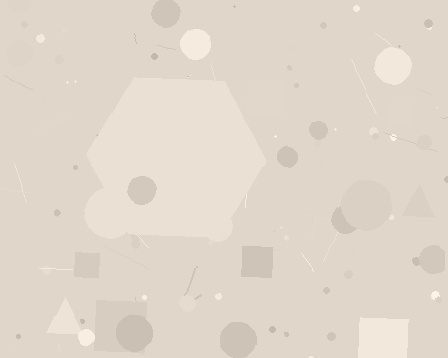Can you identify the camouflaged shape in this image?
The camouflaged shape is a hexagon.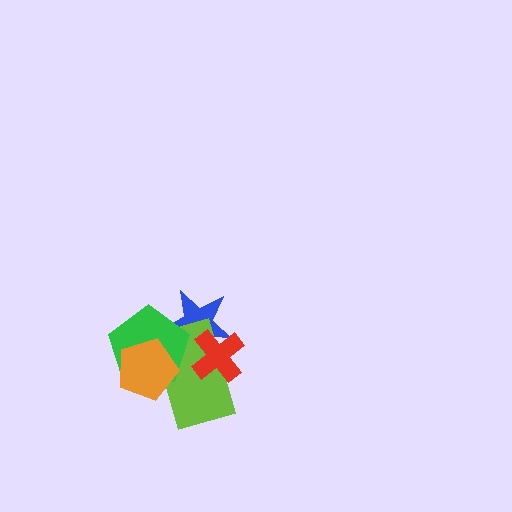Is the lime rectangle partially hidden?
Yes, it is partially covered by another shape.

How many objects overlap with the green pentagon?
3 objects overlap with the green pentagon.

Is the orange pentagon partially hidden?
No, no other shape covers it.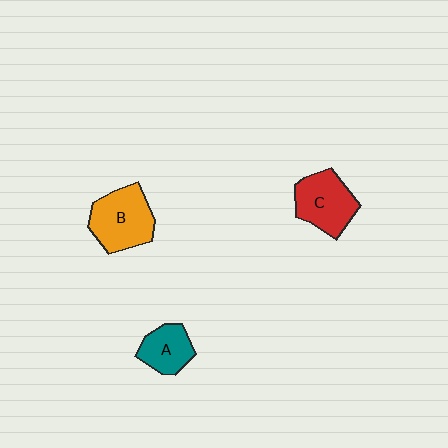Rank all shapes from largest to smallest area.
From largest to smallest: B (orange), C (red), A (teal).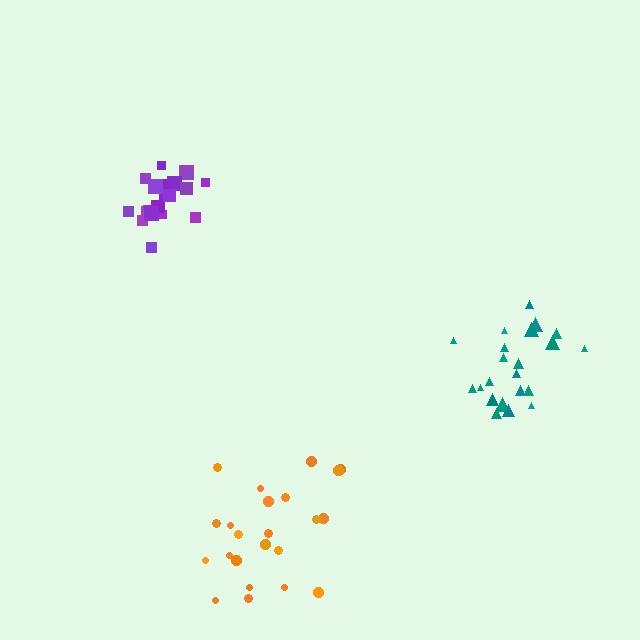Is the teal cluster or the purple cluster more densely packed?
Purple.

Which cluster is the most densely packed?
Purple.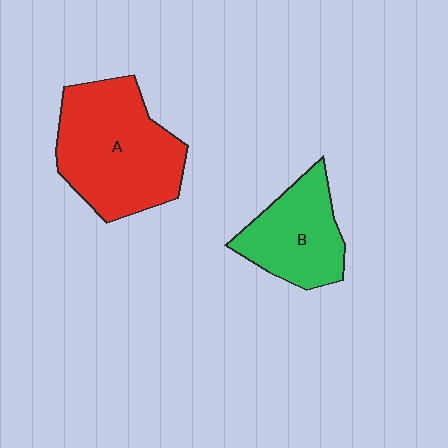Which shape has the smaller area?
Shape B (green).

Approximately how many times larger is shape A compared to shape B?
Approximately 1.6 times.